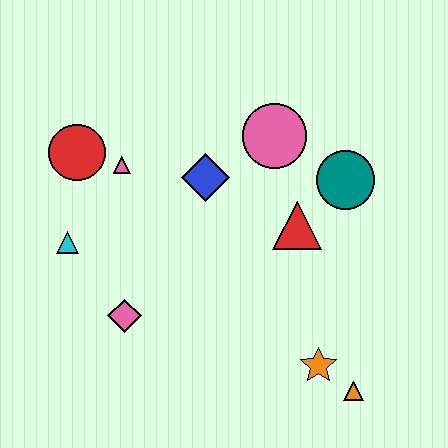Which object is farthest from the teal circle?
The cyan triangle is farthest from the teal circle.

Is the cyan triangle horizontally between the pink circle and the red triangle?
No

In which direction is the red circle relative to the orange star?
The red circle is to the left of the orange star.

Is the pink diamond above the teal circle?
No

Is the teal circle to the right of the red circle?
Yes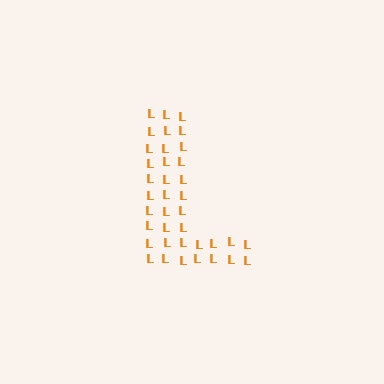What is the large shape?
The large shape is the letter L.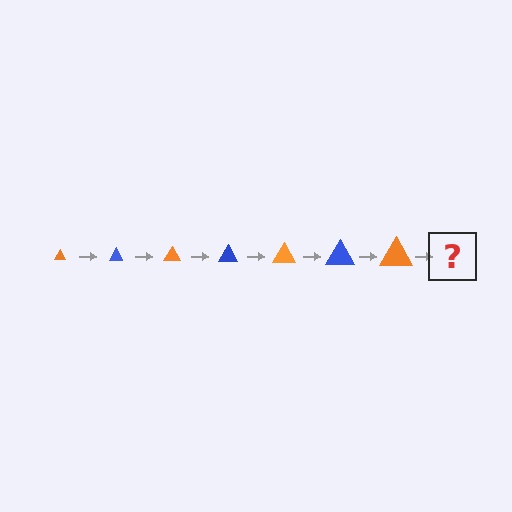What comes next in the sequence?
The next element should be a blue triangle, larger than the previous one.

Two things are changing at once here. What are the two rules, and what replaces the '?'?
The two rules are that the triangle grows larger each step and the color cycles through orange and blue. The '?' should be a blue triangle, larger than the previous one.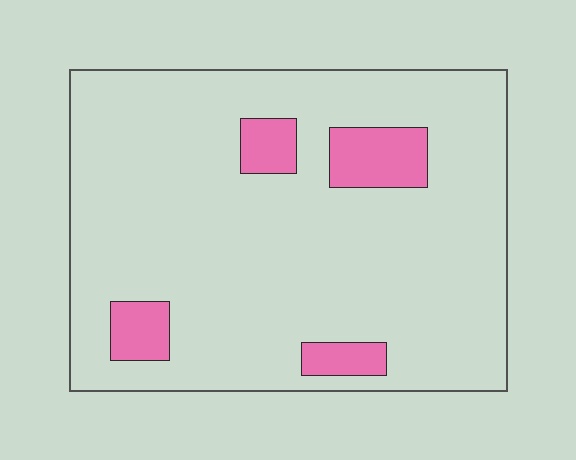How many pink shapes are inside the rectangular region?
4.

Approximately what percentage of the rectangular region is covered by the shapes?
Approximately 10%.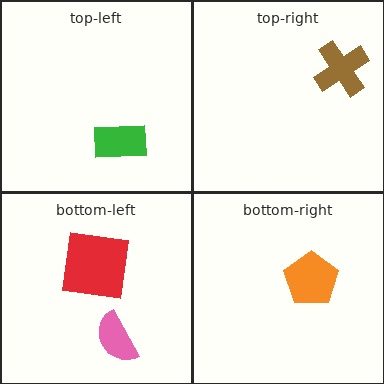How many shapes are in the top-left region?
1.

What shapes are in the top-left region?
The green rectangle.